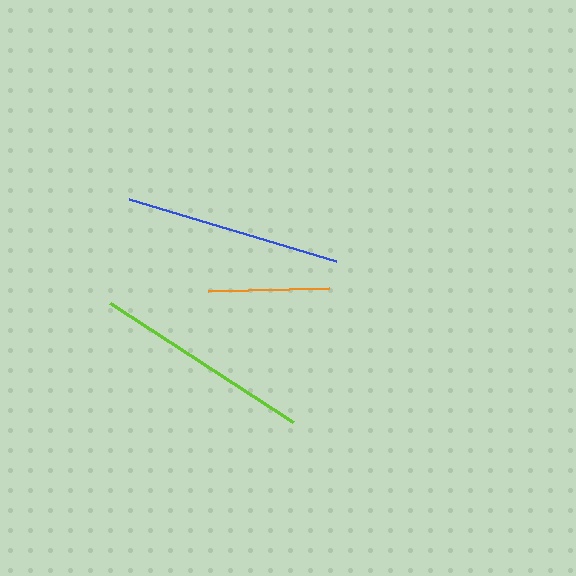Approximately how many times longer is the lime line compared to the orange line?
The lime line is approximately 1.8 times the length of the orange line.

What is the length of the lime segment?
The lime segment is approximately 219 pixels long.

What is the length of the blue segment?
The blue segment is approximately 216 pixels long.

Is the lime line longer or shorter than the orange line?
The lime line is longer than the orange line.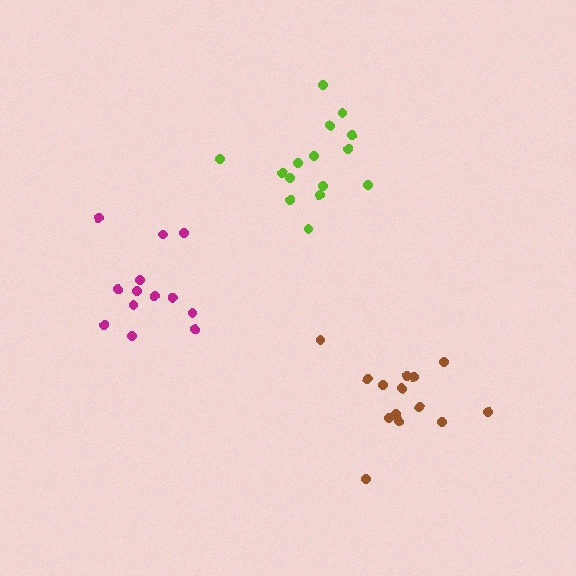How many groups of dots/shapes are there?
There are 3 groups.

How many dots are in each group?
Group 1: 13 dots, Group 2: 14 dots, Group 3: 15 dots (42 total).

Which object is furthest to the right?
The brown cluster is rightmost.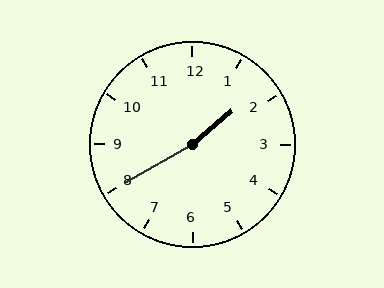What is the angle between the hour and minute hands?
Approximately 170 degrees.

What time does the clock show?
1:40.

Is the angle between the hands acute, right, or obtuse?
It is obtuse.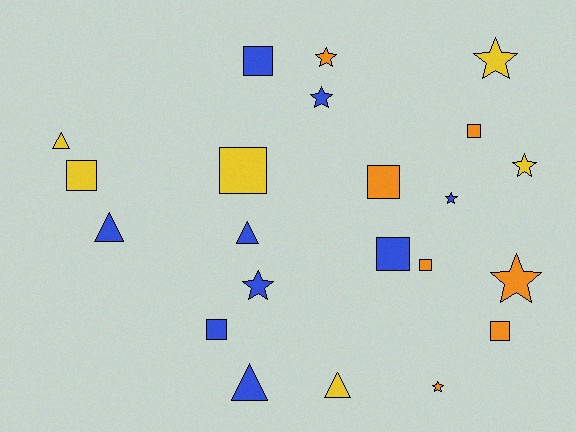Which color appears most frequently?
Blue, with 9 objects.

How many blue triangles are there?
There are 3 blue triangles.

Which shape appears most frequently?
Square, with 9 objects.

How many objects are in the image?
There are 22 objects.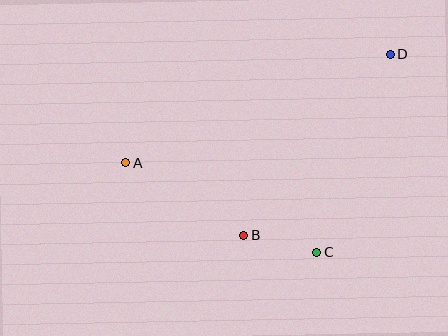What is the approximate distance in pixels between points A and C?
The distance between A and C is approximately 211 pixels.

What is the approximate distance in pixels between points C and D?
The distance between C and D is approximately 212 pixels.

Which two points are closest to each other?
Points B and C are closest to each other.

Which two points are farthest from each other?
Points A and D are farthest from each other.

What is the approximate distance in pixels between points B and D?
The distance between B and D is approximately 233 pixels.